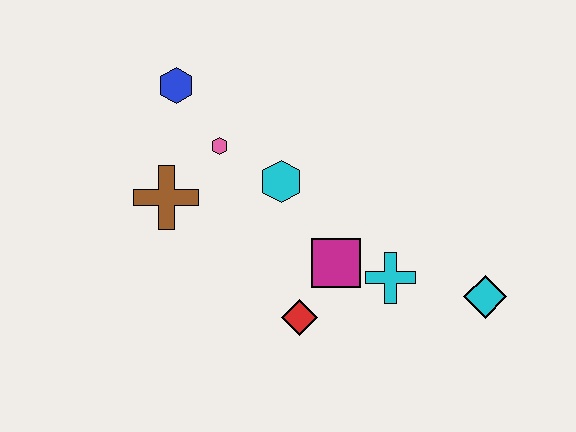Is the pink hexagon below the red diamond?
No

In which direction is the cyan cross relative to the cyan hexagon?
The cyan cross is to the right of the cyan hexagon.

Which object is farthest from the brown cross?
The cyan diamond is farthest from the brown cross.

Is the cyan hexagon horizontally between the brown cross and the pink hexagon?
No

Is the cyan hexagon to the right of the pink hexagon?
Yes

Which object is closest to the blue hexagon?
The pink hexagon is closest to the blue hexagon.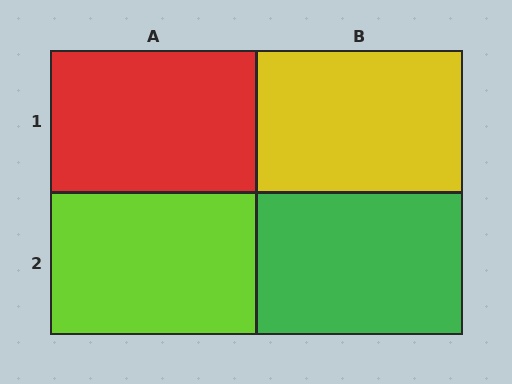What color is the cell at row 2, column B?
Green.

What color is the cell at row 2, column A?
Lime.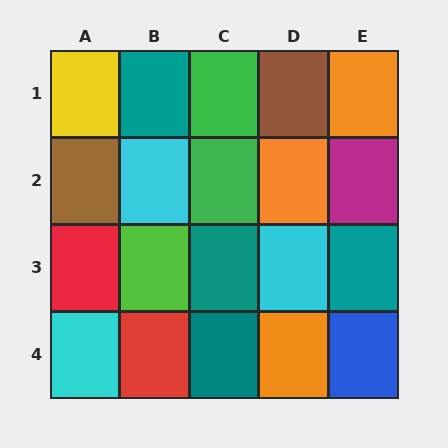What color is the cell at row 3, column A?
Red.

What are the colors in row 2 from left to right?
Brown, cyan, green, orange, magenta.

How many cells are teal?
4 cells are teal.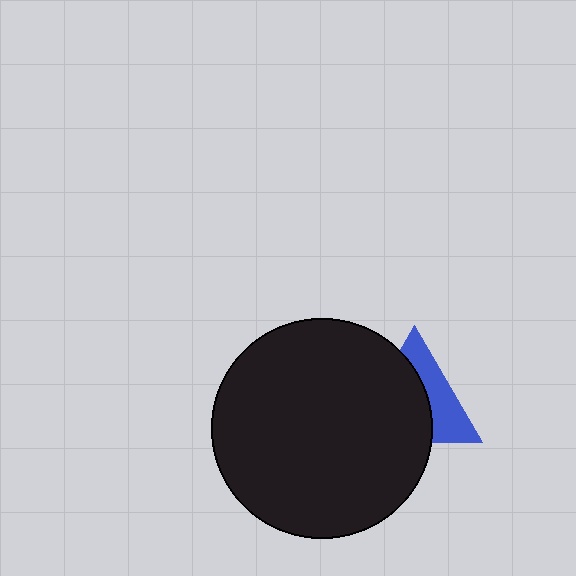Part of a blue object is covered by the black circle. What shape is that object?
It is a triangle.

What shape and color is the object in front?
The object in front is a black circle.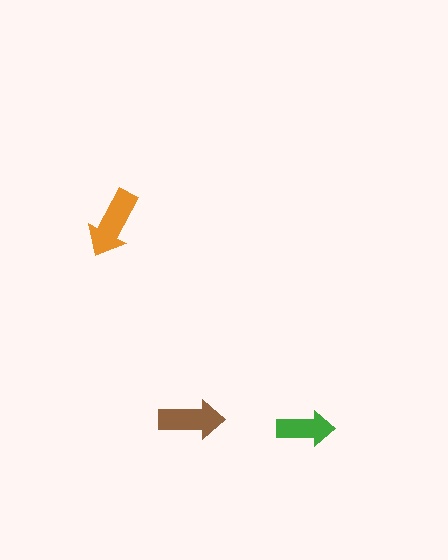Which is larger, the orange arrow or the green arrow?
The orange one.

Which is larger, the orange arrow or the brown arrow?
The orange one.